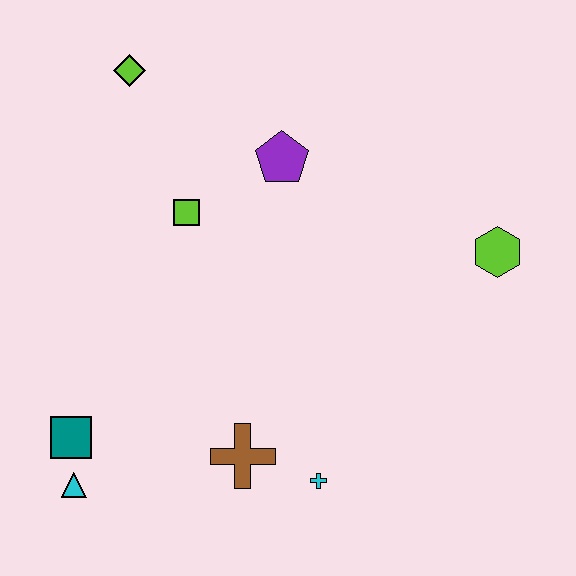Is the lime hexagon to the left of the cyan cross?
No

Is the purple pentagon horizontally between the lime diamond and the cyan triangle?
No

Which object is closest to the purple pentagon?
The lime square is closest to the purple pentagon.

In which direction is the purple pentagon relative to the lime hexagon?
The purple pentagon is to the left of the lime hexagon.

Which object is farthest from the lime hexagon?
The cyan triangle is farthest from the lime hexagon.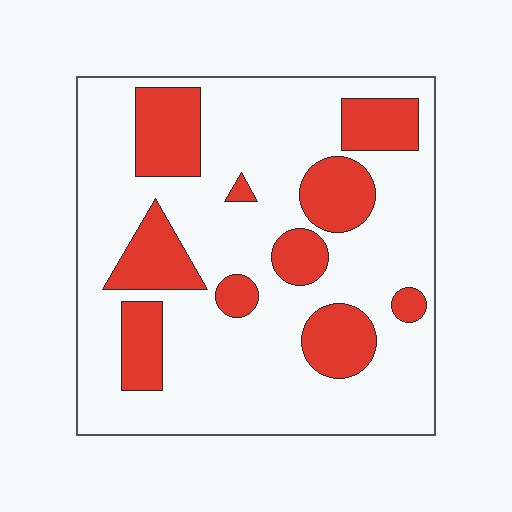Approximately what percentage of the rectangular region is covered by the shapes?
Approximately 25%.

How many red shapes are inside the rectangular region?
10.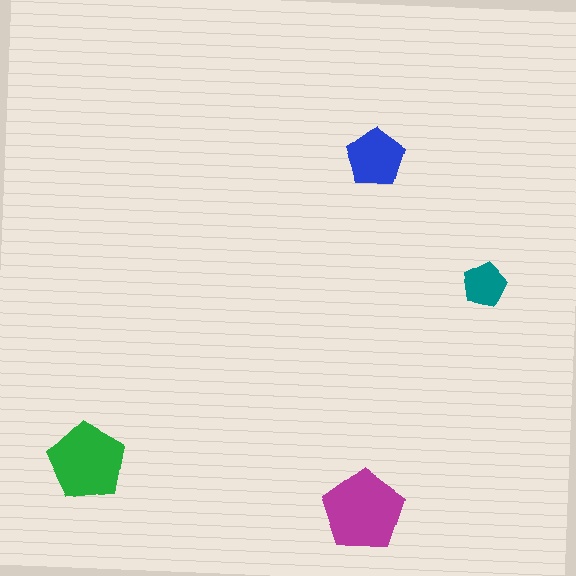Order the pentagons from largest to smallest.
the magenta one, the green one, the blue one, the teal one.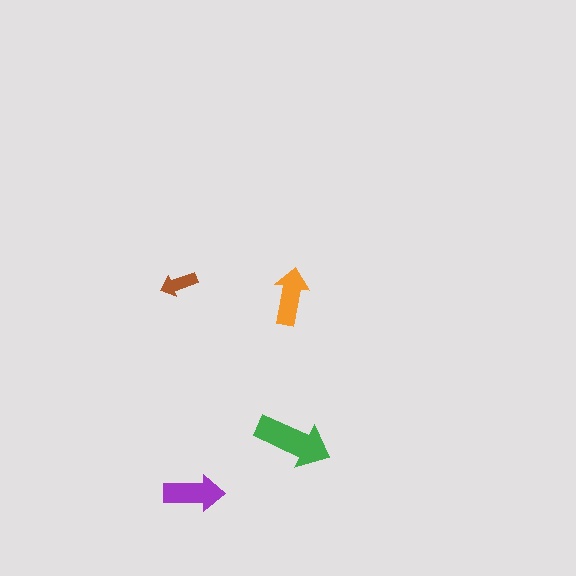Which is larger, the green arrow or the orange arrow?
The green one.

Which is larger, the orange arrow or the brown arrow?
The orange one.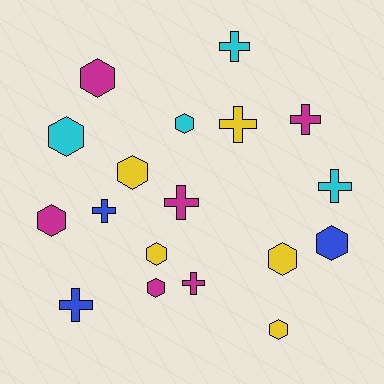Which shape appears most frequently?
Hexagon, with 10 objects.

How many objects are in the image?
There are 18 objects.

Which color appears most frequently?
Magenta, with 6 objects.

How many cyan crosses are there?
There are 2 cyan crosses.